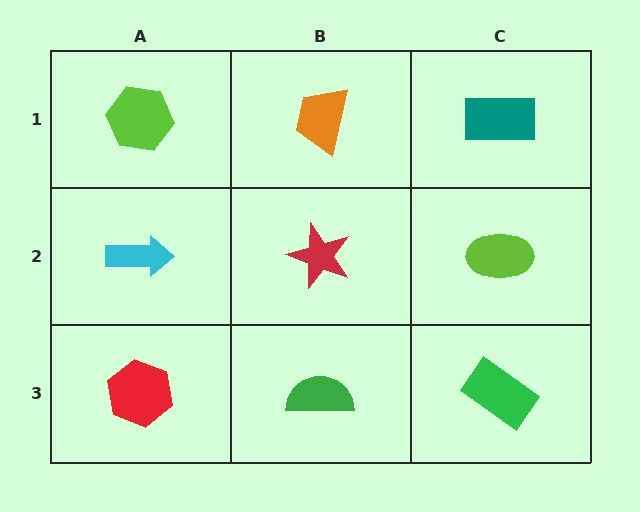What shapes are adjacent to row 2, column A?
A lime hexagon (row 1, column A), a red hexagon (row 3, column A), a red star (row 2, column B).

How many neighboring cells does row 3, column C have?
2.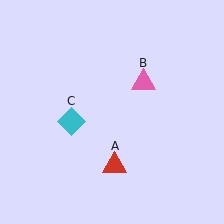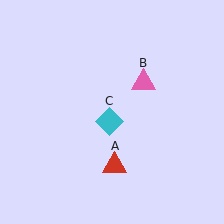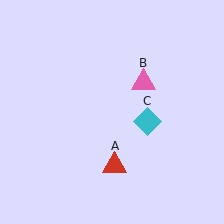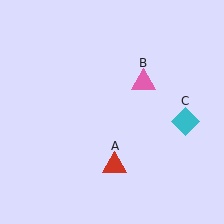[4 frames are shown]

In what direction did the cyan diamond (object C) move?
The cyan diamond (object C) moved right.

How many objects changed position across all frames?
1 object changed position: cyan diamond (object C).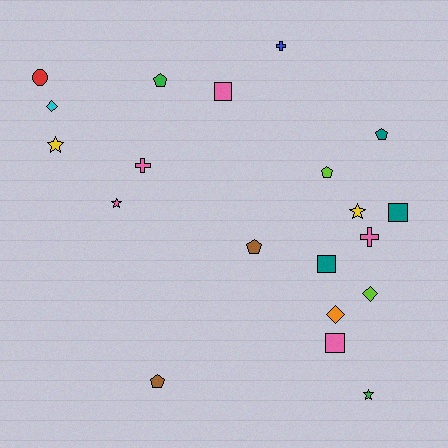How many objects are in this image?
There are 20 objects.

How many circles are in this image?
There is 1 circle.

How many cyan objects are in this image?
There is 1 cyan object.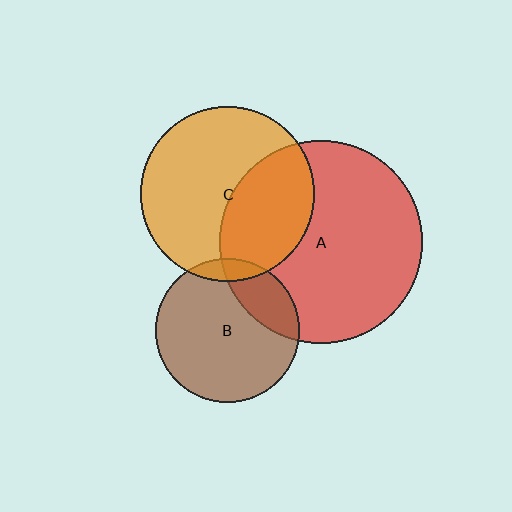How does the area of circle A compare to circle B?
Approximately 2.0 times.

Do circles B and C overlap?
Yes.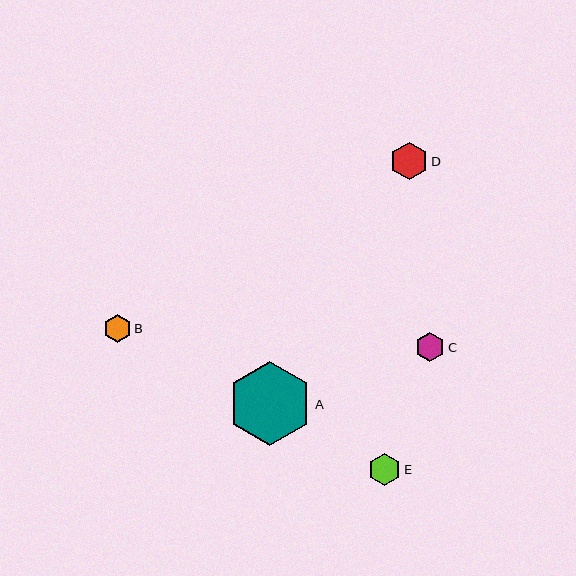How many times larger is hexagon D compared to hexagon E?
Hexagon D is approximately 1.2 times the size of hexagon E.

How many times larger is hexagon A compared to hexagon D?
Hexagon A is approximately 2.2 times the size of hexagon D.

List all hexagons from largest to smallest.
From largest to smallest: A, D, E, C, B.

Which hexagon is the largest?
Hexagon A is the largest with a size of approximately 84 pixels.